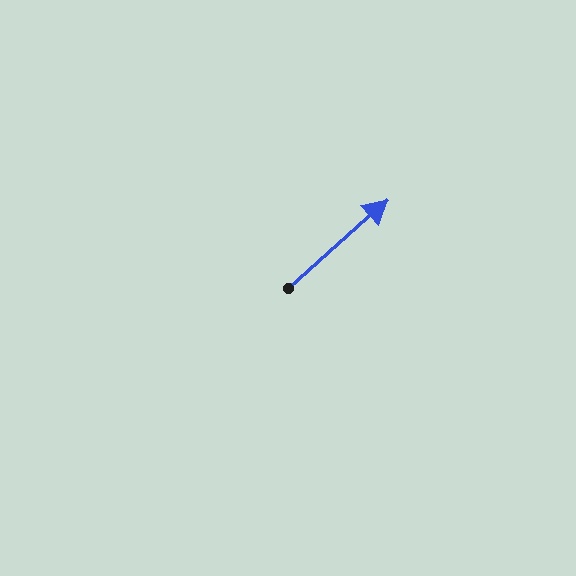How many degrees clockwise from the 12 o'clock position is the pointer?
Approximately 48 degrees.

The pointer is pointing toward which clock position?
Roughly 2 o'clock.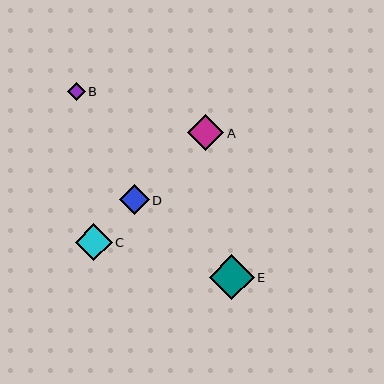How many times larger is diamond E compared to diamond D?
Diamond E is approximately 1.5 times the size of diamond D.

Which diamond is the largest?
Diamond E is the largest with a size of approximately 45 pixels.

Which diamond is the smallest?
Diamond B is the smallest with a size of approximately 18 pixels.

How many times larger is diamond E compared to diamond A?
Diamond E is approximately 1.2 times the size of diamond A.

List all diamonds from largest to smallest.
From largest to smallest: E, C, A, D, B.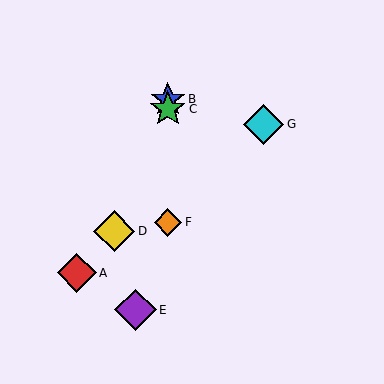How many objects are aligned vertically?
3 objects (B, C, F) are aligned vertically.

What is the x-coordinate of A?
Object A is at x≈77.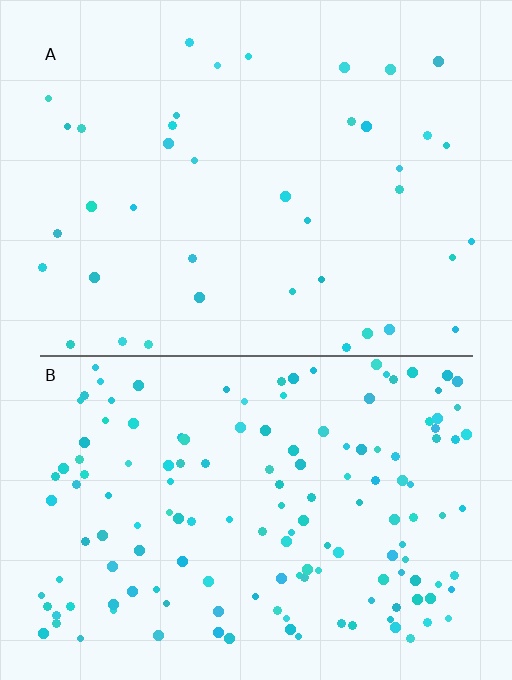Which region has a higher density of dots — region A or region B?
B (the bottom).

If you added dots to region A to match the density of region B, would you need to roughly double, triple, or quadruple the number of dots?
Approximately quadruple.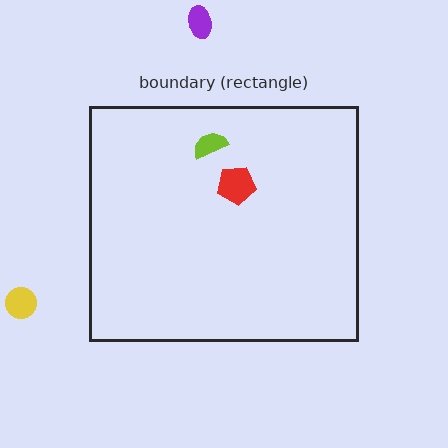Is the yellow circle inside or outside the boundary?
Outside.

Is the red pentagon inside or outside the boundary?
Inside.